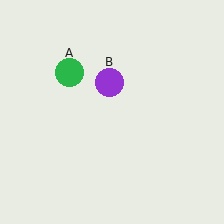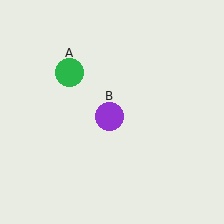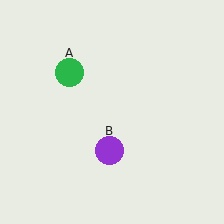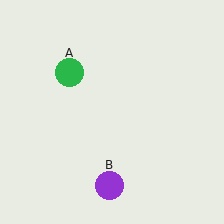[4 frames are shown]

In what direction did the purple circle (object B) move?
The purple circle (object B) moved down.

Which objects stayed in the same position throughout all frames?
Green circle (object A) remained stationary.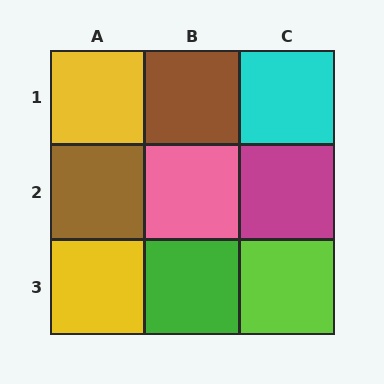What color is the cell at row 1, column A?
Yellow.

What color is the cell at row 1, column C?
Cyan.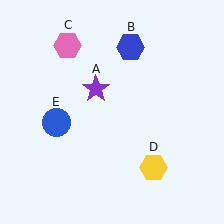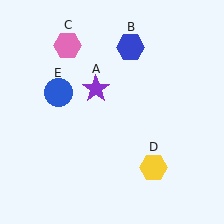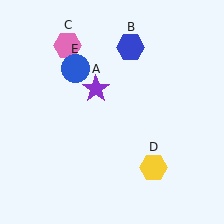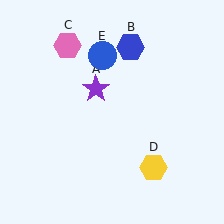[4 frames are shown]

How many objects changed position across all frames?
1 object changed position: blue circle (object E).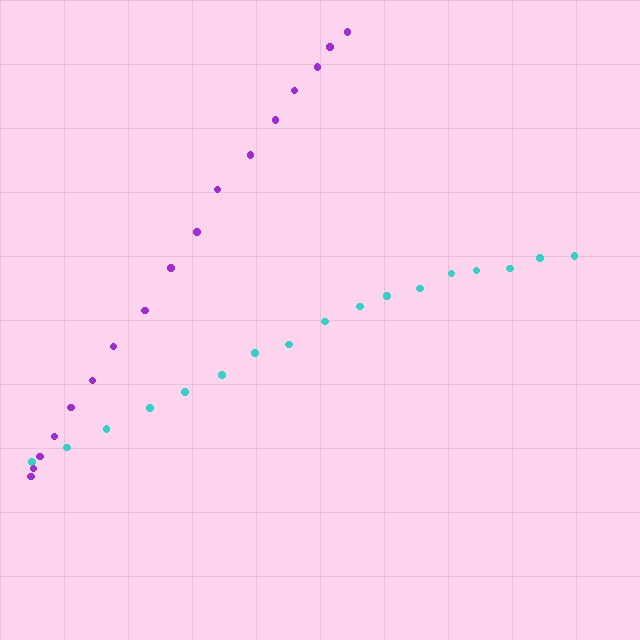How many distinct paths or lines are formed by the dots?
There are 2 distinct paths.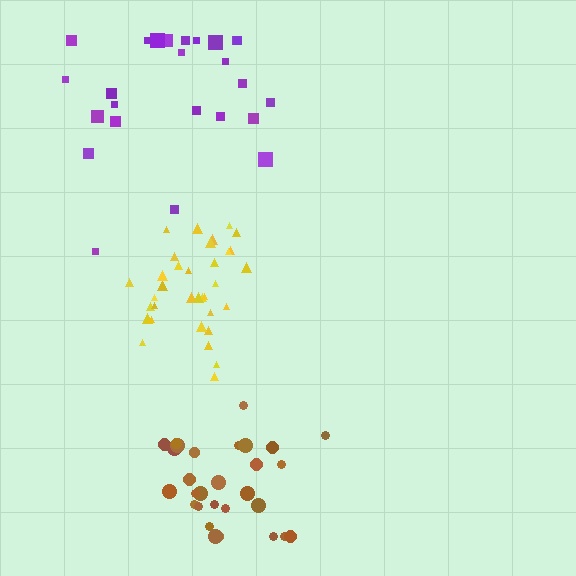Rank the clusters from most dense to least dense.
yellow, brown, purple.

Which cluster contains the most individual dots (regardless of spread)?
Yellow (34).